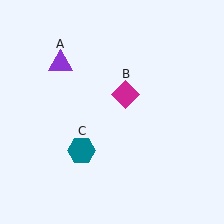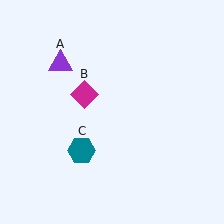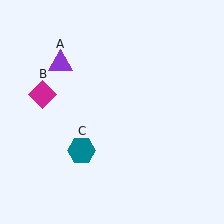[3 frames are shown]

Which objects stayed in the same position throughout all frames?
Purple triangle (object A) and teal hexagon (object C) remained stationary.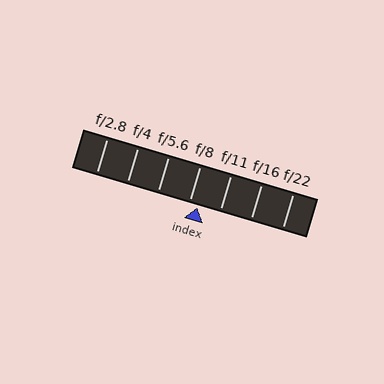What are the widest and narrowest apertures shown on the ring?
The widest aperture shown is f/2.8 and the narrowest is f/22.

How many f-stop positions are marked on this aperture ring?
There are 7 f-stop positions marked.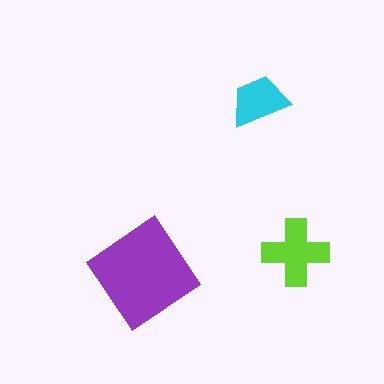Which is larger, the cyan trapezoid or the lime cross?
The lime cross.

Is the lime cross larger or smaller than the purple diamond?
Smaller.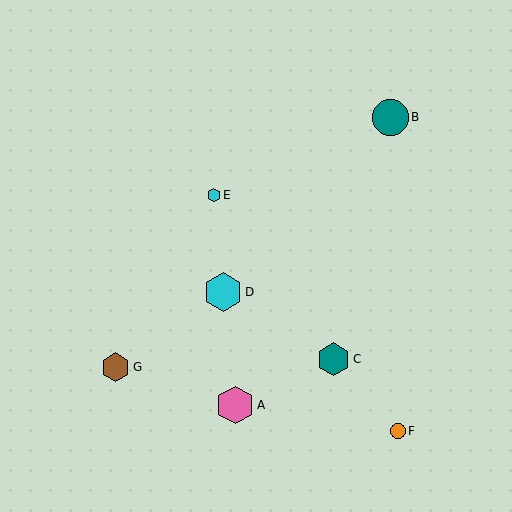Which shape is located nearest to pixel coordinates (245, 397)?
The pink hexagon (labeled A) at (235, 405) is nearest to that location.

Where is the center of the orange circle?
The center of the orange circle is at (398, 431).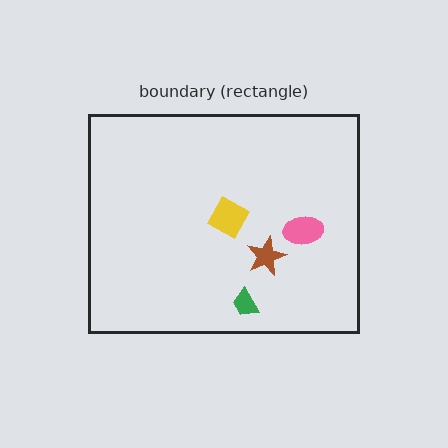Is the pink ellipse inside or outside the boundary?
Inside.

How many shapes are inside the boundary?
4 inside, 0 outside.